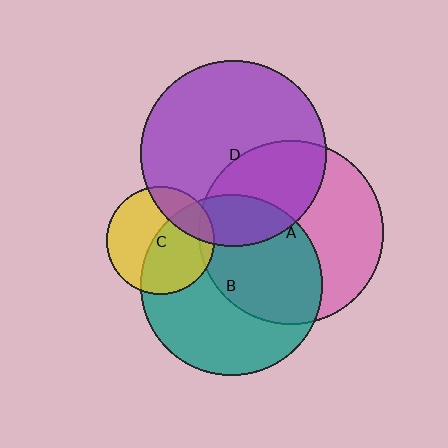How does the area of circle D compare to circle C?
Approximately 2.9 times.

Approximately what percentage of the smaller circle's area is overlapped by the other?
Approximately 5%.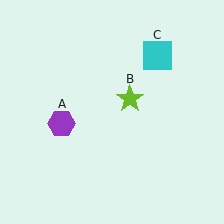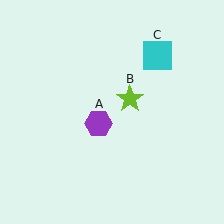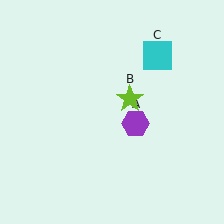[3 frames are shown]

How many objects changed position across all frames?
1 object changed position: purple hexagon (object A).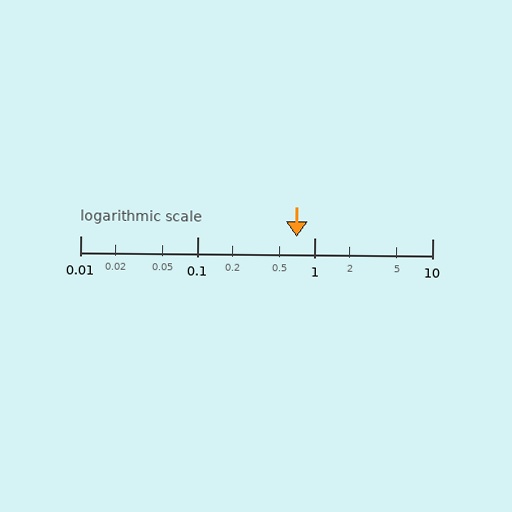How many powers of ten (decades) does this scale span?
The scale spans 3 decades, from 0.01 to 10.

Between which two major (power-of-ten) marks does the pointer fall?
The pointer is between 0.1 and 1.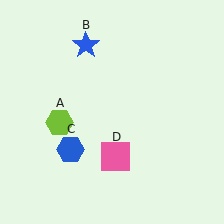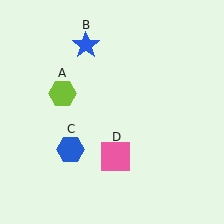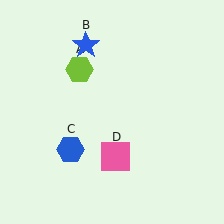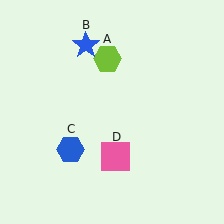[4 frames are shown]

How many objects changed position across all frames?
1 object changed position: lime hexagon (object A).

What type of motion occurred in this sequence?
The lime hexagon (object A) rotated clockwise around the center of the scene.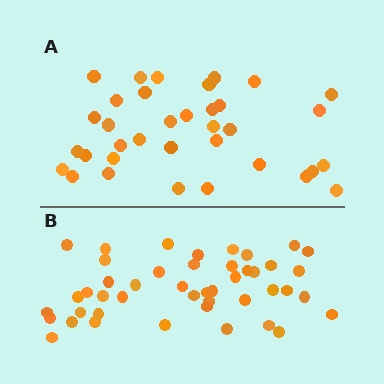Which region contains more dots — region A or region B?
Region B (the bottom region) has more dots.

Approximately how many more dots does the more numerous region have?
Region B has roughly 10 or so more dots than region A.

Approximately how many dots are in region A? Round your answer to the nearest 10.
About 40 dots. (The exact count is 35, which rounds to 40.)